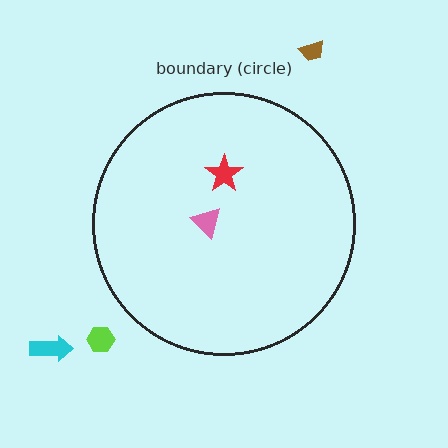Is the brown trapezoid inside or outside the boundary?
Outside.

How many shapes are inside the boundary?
2 inside, 3 outside.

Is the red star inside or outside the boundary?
Inside.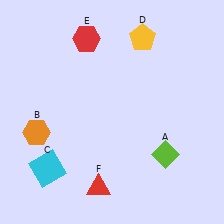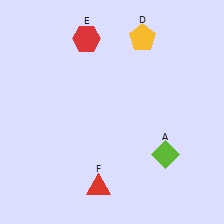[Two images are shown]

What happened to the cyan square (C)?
The cyan square (C) was removed in Image 2. It was in the bottom-left area of Image 1.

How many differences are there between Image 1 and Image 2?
There are 2 differences between the two images.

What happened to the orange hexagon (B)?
The orange hexagon (B) was removed in Image 2. It was in the bottom-left area of Image 1.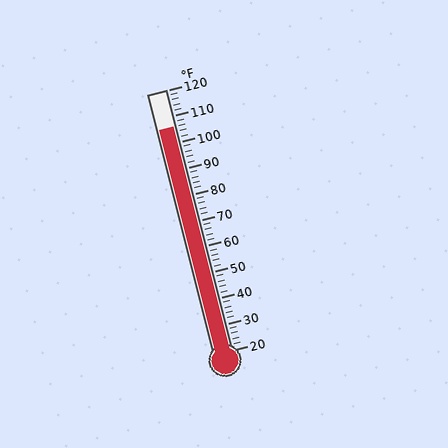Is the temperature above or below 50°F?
The temperature is above 50°F.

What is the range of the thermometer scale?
The thermometer scale ranges from 20°F to 120°F.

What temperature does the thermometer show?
The thermometer shows approximately 106°F.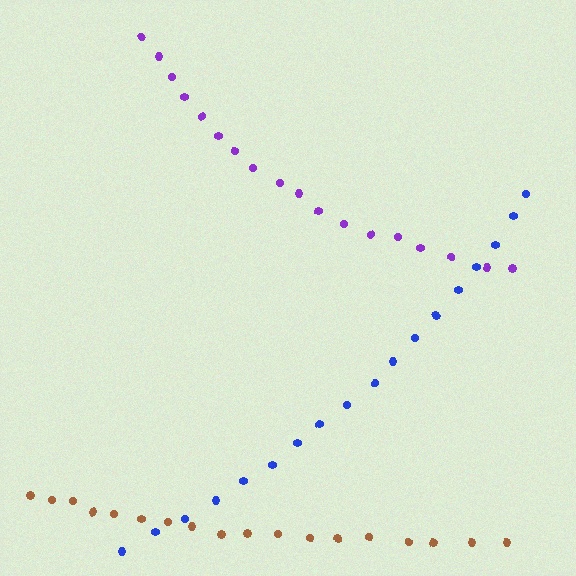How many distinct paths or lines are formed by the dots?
There are 3 distinct paths.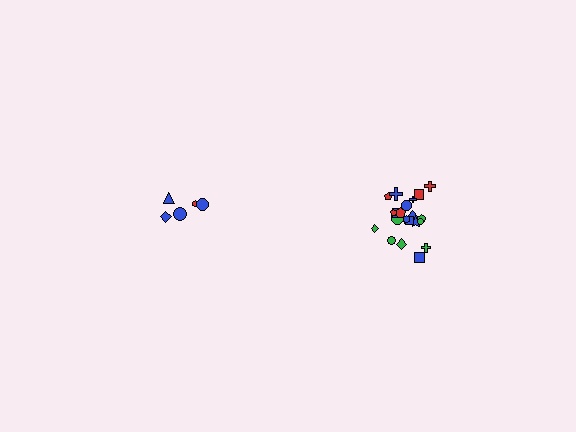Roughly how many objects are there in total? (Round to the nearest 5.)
Roughly 25 objects in total.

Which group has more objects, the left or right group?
The right group.